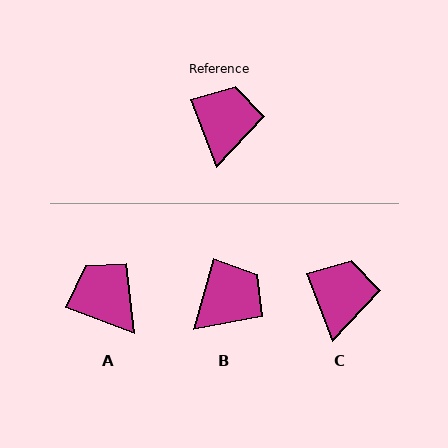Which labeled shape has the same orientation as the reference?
C.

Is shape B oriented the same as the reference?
No, it is off by about 36 degrees.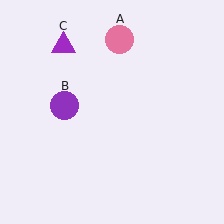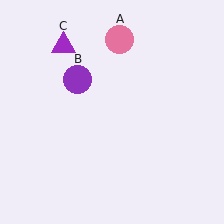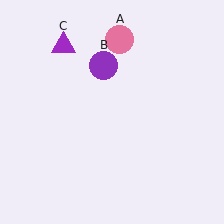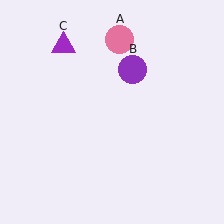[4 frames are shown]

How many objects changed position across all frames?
1 object changed position: purple circle (object B).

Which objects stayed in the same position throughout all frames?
Pink circle (object A) and purple triangle (object C) remained stationary.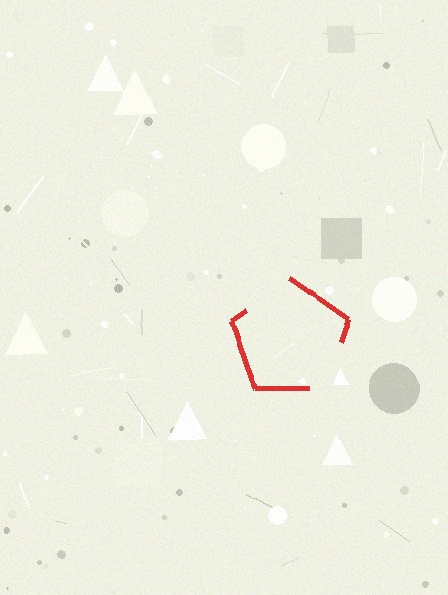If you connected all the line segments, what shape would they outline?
They would outline a pentagon.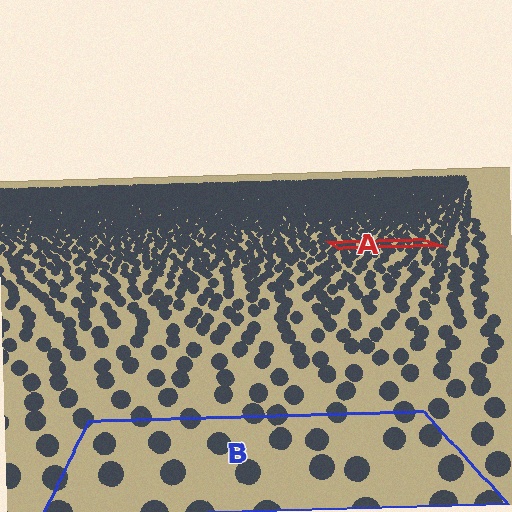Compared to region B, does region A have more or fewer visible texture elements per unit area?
Region A has more texture elements per unit area — they are packed more densely because it is farther away.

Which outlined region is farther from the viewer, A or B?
Region A is farther from the viewer — the texture elements inside it appear smaller and more densely packed.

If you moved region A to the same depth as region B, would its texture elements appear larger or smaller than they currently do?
They would appear larger. At a closer depth, the same texture elements are projected at a bigger on-screen size.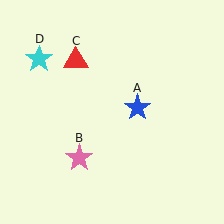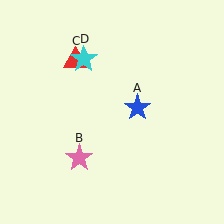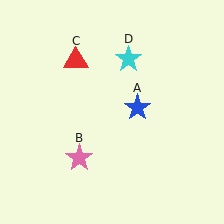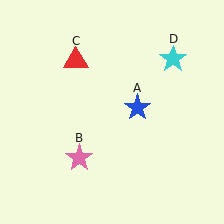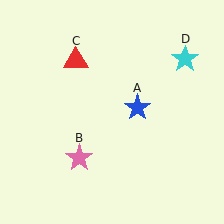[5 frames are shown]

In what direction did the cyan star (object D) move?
The cyan star (object D) moved right.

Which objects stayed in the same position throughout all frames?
Blue star (object A) and pink star (object B) and red triangle (object C) remained stationary.